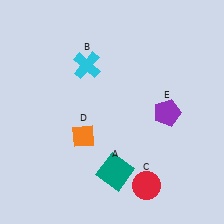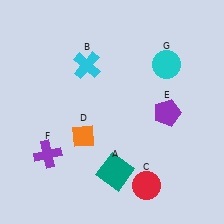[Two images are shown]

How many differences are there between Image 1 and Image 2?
There are 2 differences between the two images.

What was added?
A purple cross (F), a cyan circle (G) were added in Image 2.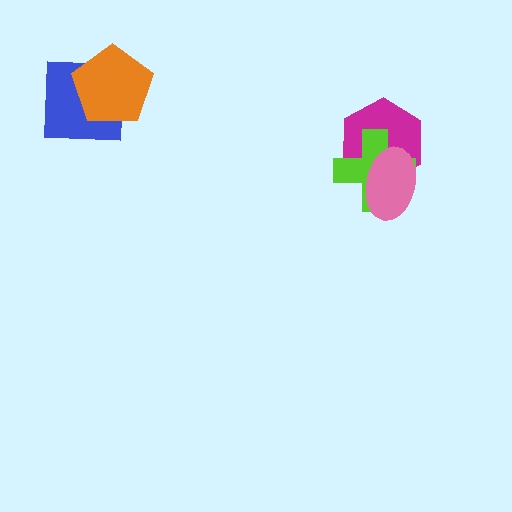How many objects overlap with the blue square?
1 object overlaps with the blue square.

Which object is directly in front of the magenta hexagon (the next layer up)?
The lime cross is directly in front of the magenta hexagon.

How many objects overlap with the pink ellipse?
2 objects overlap with the pink ellipse.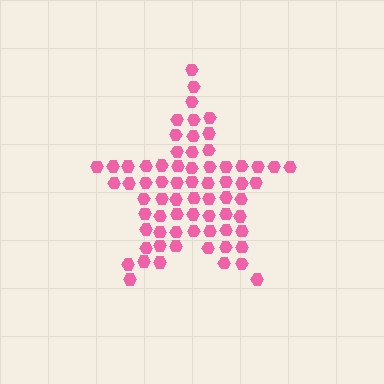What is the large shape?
The large shape is a star.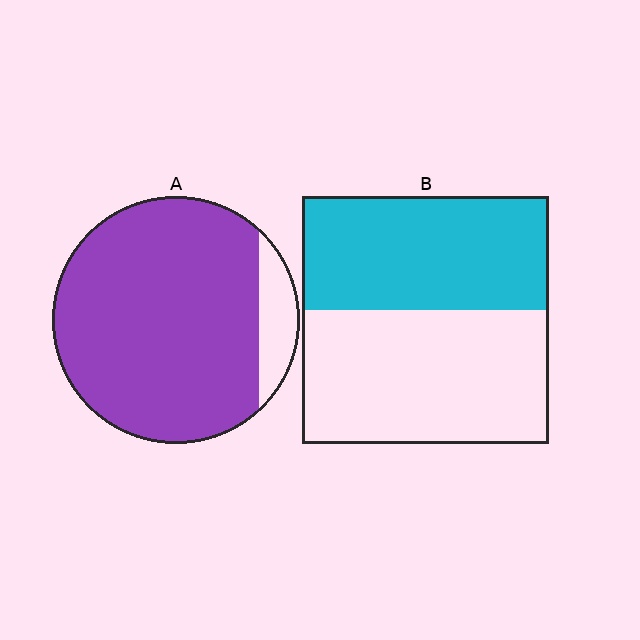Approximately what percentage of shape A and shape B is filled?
A is approximately 90% and B is approximately 45%.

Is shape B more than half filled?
No.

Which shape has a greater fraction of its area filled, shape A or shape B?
Shape A.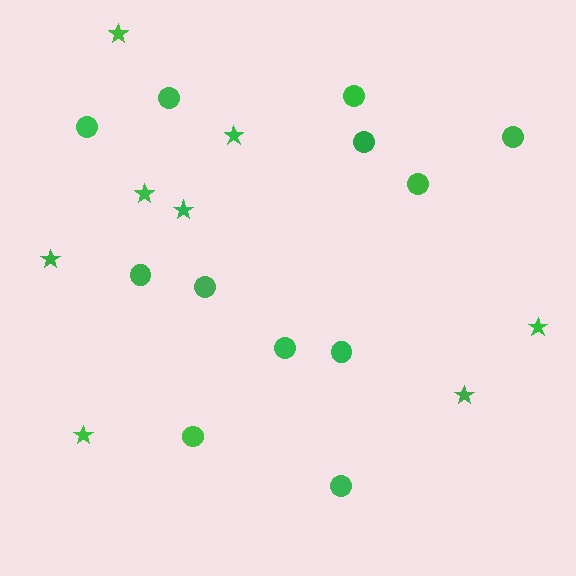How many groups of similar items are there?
There are 2 groups: one group of circles (12) and one group of stars (8).